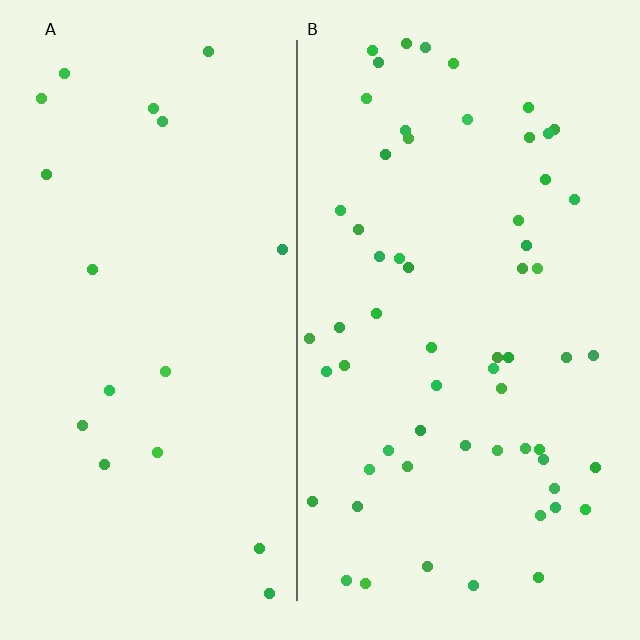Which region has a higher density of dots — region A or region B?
B (the right).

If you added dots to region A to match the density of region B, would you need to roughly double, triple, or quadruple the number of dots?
Approximately triple.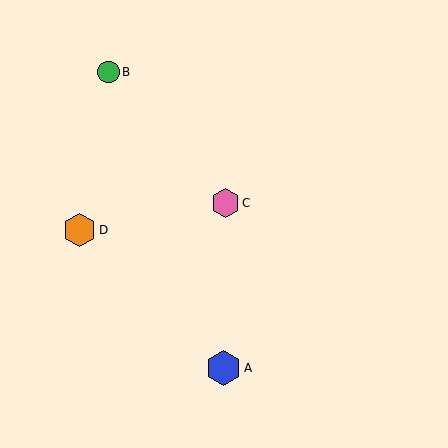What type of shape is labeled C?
Shape C is a pink hexagon.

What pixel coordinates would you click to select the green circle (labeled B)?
Click at (109, 72) to select the green circle B.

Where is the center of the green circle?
The center of the green circle is at (109, 72).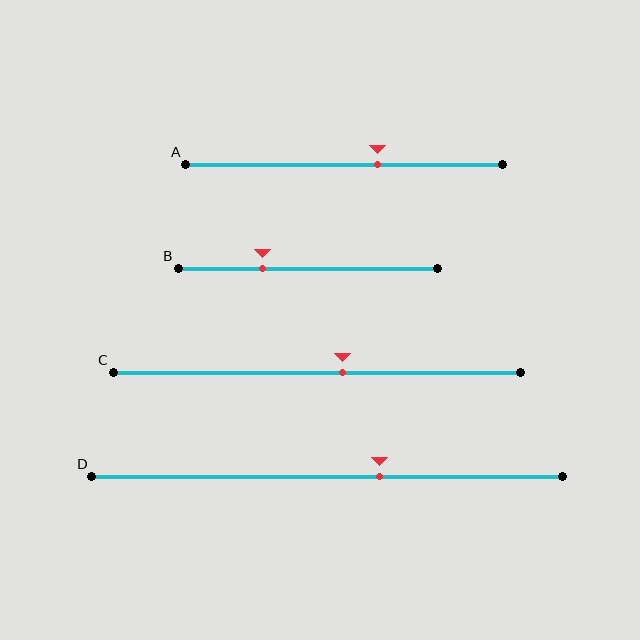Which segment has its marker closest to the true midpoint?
Segment C has its marker closest to the true midpoint.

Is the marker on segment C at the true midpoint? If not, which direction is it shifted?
No, the marker on segment C is shifted to the right by about 6% of the segment length.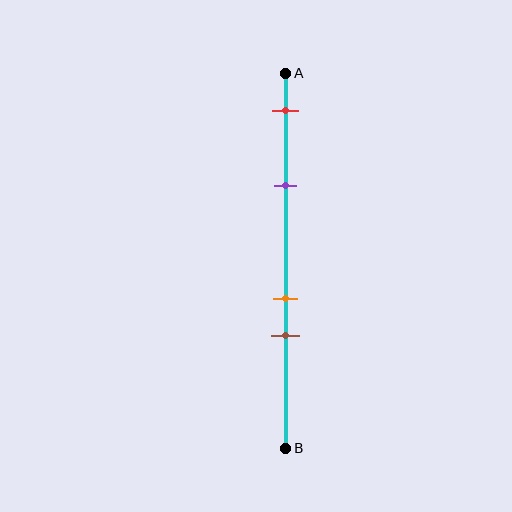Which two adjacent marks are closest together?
The orange and brown marks are the closest adjacent pair.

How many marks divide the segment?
There are 4 marks dividing the segment.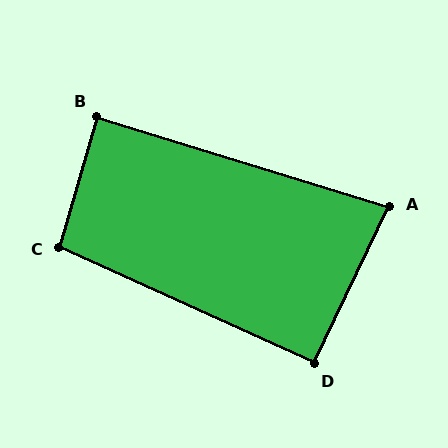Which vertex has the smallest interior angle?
A, at approximately 82 degrees.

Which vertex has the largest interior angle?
C, at approximately 98 degrees.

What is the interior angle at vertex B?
Approximately 89 degrees (approximately right).